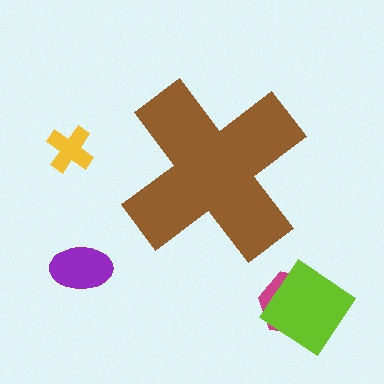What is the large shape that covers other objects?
A brown cross.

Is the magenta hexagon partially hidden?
No, the magenta hexagon is fully visible.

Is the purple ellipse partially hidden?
No, the purple ellipse is fully visible.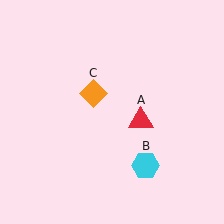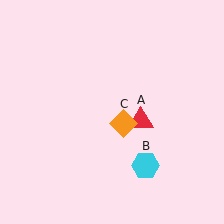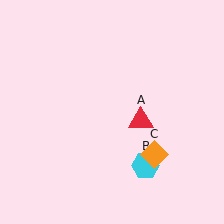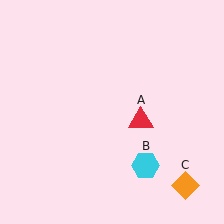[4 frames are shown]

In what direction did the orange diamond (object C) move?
The orange diamond (object C) moved down and to the right.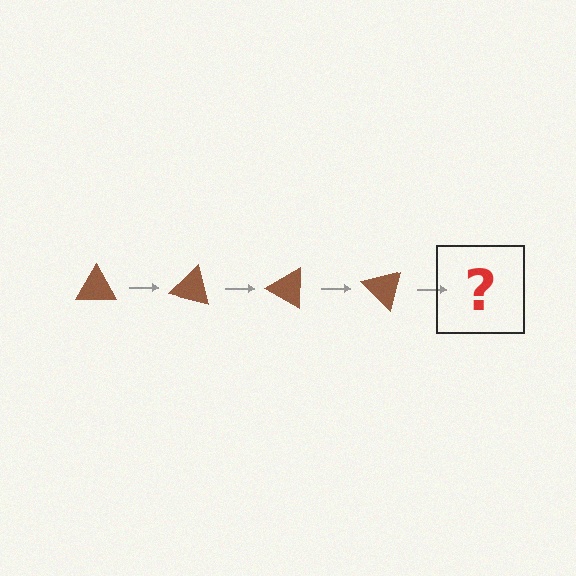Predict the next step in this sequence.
The next step is a brown triangle rotated 60 degrees.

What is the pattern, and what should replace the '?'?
The pattern is that the triangle rotates 15 degrees each step. The '?' should be a brown triangle rotated 60 degrees.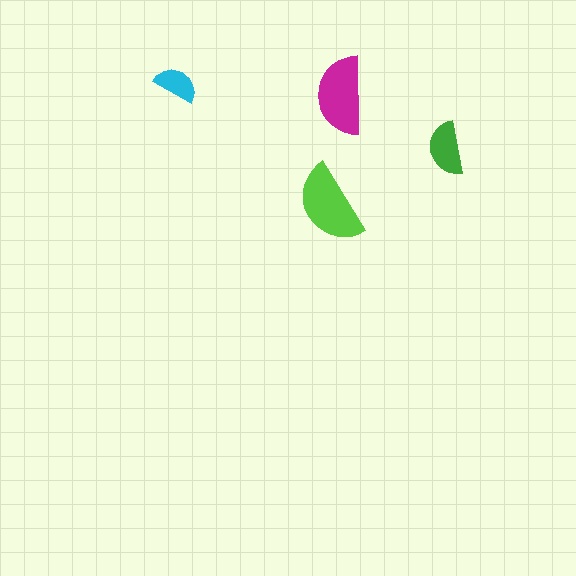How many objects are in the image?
There are 4 objects in the image.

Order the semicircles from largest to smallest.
the lime one, the magenta one, the green one, the cyan one.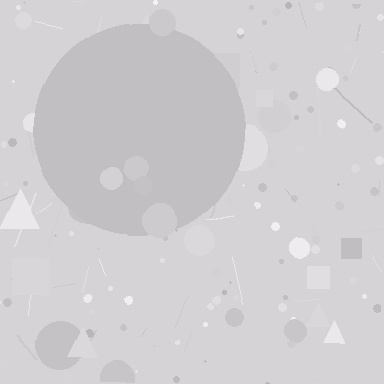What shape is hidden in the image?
A circle is hidden in the image.